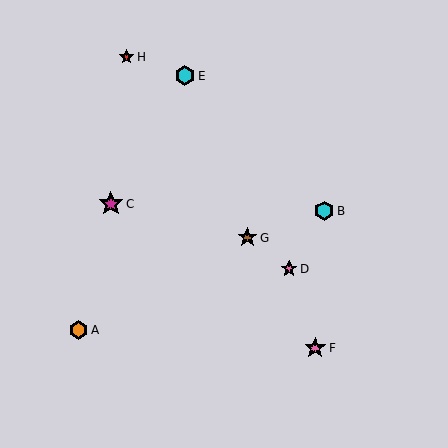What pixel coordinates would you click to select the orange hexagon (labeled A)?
Click at (79, 330) to select the orange hexagon A.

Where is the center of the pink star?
The center of the pink star is at (315, 348).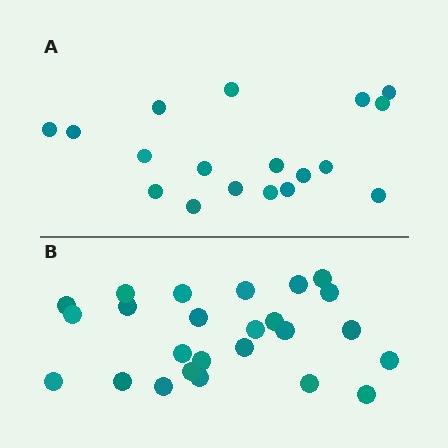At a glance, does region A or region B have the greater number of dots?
Region B (the bottom region) has more dots.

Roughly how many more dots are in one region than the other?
Region B has roughly 8 or so more dots than region A.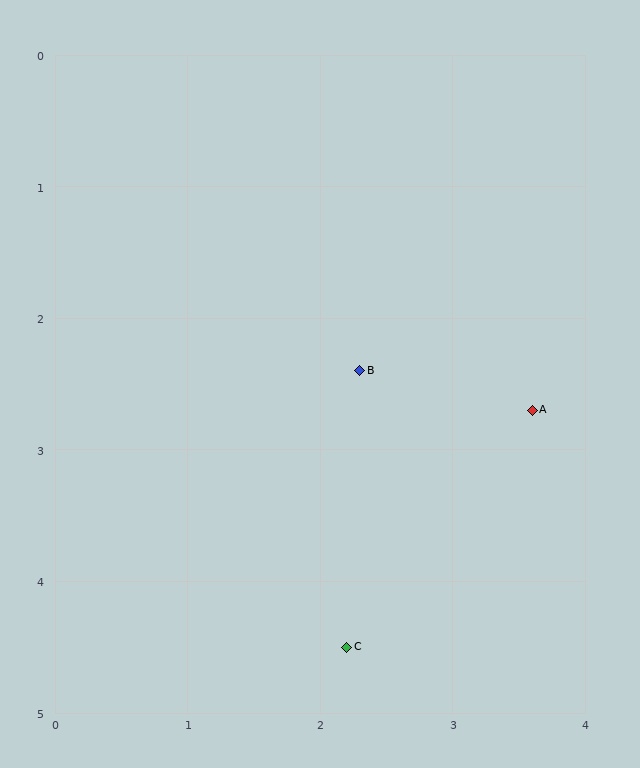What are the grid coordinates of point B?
Point B is at approximately (2.3, 2.4).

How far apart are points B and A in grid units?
Points B and A are about 1.3 grid units apart.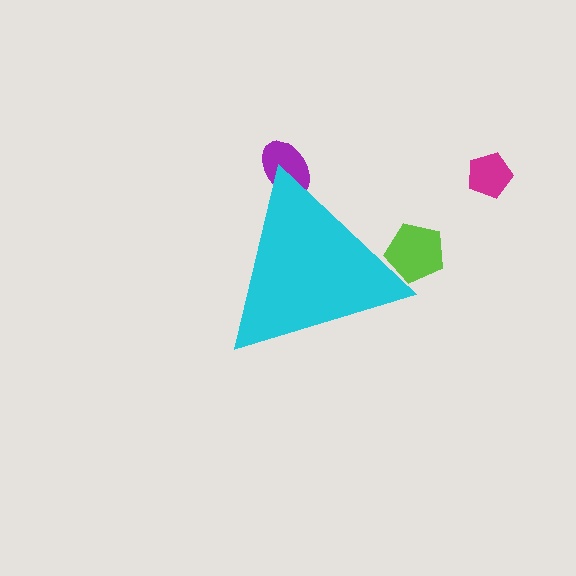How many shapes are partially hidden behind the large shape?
2 shapes are partially hidden.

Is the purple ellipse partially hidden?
Yes, the purple ellipse is partially hidden behind the cyan triangle.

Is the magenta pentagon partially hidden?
No, the magenta pentagon is fully visible.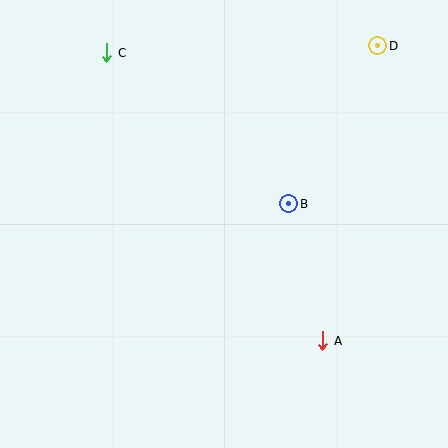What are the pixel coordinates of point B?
Point B is at (289, 204).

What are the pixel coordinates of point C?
Point C is at (107, 53).